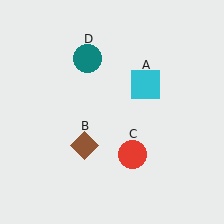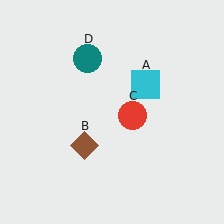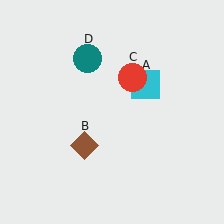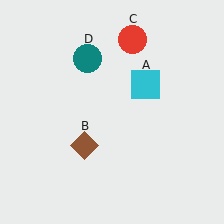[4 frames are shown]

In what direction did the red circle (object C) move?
The red circle (object C) moved up.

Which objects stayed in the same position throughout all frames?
Cyan square (object A) and brown diamond (object B) and teal circle (object D) remained stationary.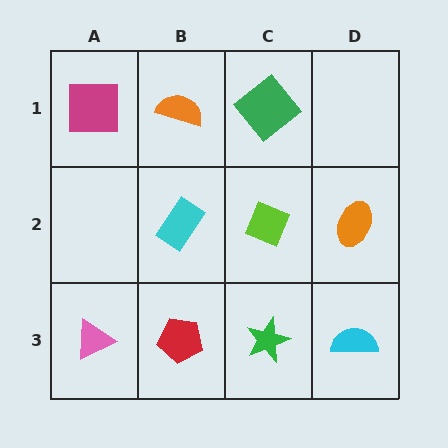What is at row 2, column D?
An orange ellipse.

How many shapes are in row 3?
4 shapes.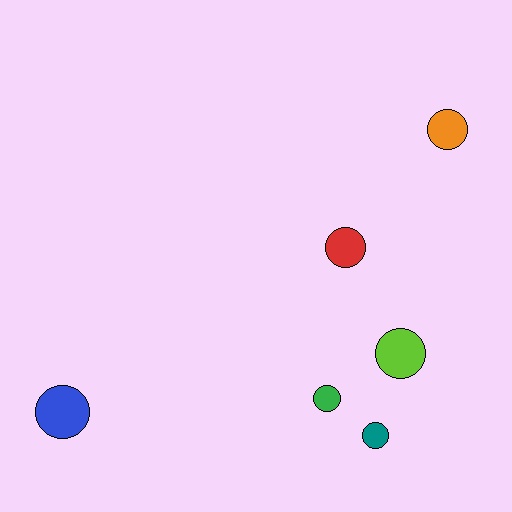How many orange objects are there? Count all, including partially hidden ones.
There is 1 orange object.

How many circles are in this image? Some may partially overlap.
There are 6 circles.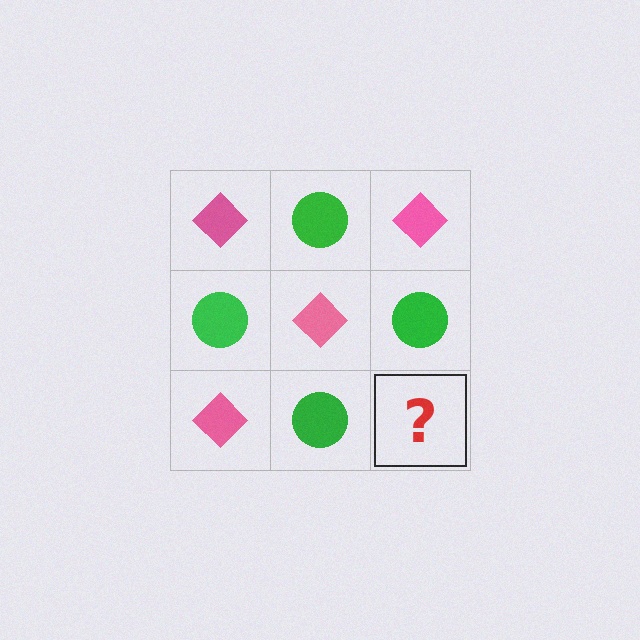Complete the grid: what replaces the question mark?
The question mark should be replaced with a pink diamond.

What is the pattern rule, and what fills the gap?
The rule is that it alternates pink diamond and green circle in a checkerboard pattern. The gap should be filled with a pink diamond.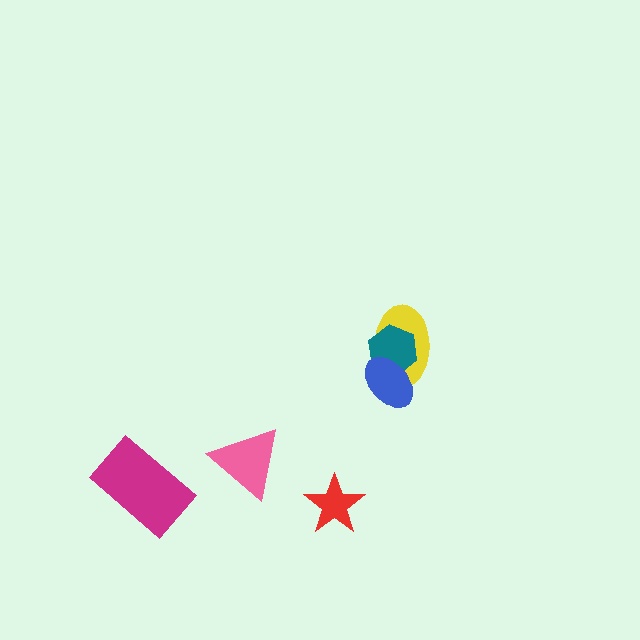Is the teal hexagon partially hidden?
Yes, it is partially covered by another shape.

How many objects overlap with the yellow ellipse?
2 objects overlap with the yellow ellipse.